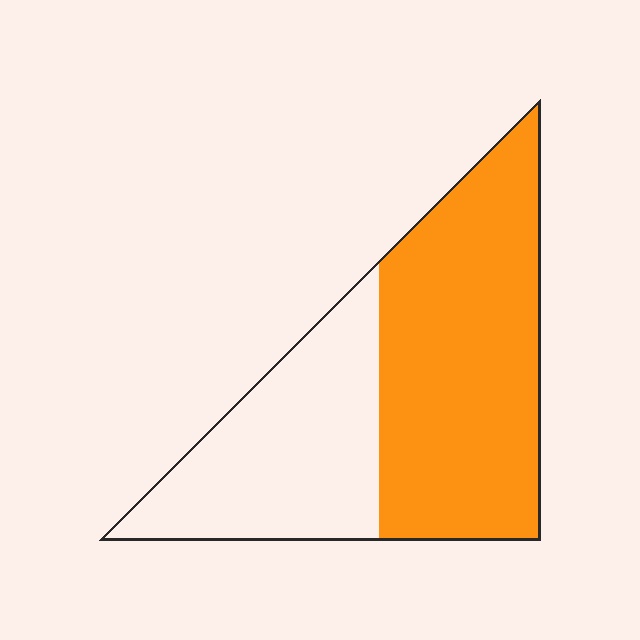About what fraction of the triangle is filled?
About three fifths (3/5).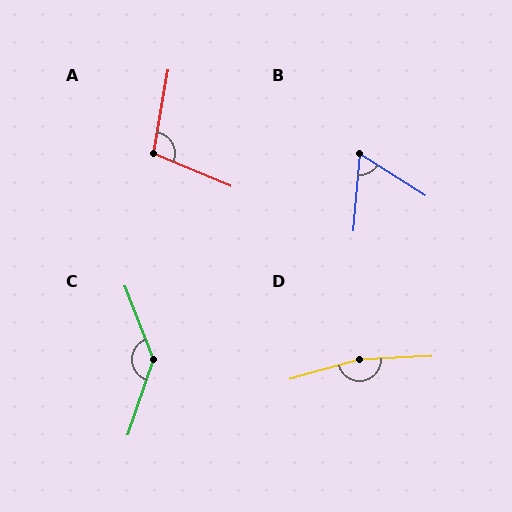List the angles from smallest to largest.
B (63°), A (103°), C (140°), D (168°).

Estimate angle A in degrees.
Approximately 103 degrees.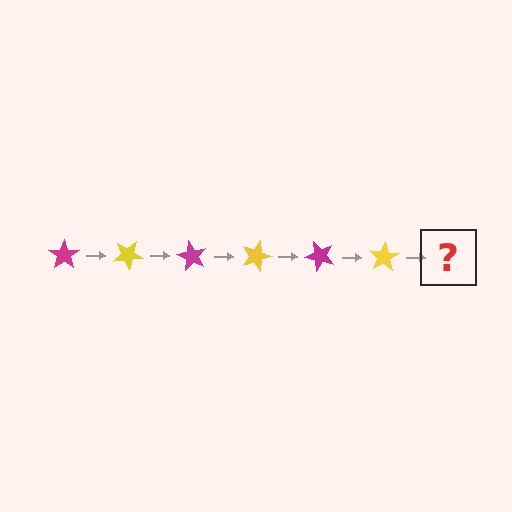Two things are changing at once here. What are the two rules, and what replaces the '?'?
The two rules are that it rotates 30 degrees each step and the color cycles through magenta and yellow. The '?' should be a magenta star, rotated 180 degrees from the start.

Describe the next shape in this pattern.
It should be a magenta star, rotated 180 degrees from the start.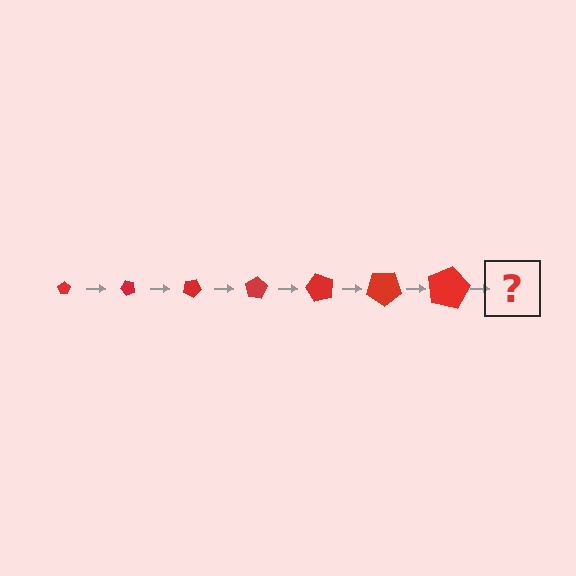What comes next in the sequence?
The next element should be a pentagon, larger than the previous one and rotated 350 degrees from the start.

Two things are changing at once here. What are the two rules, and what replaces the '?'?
The two rules are that the pentagon grows larger each step and it rotates 50 degrees each step. The '?' should be a pentagon, larger than the previous one and rotated 350 degrees from the start.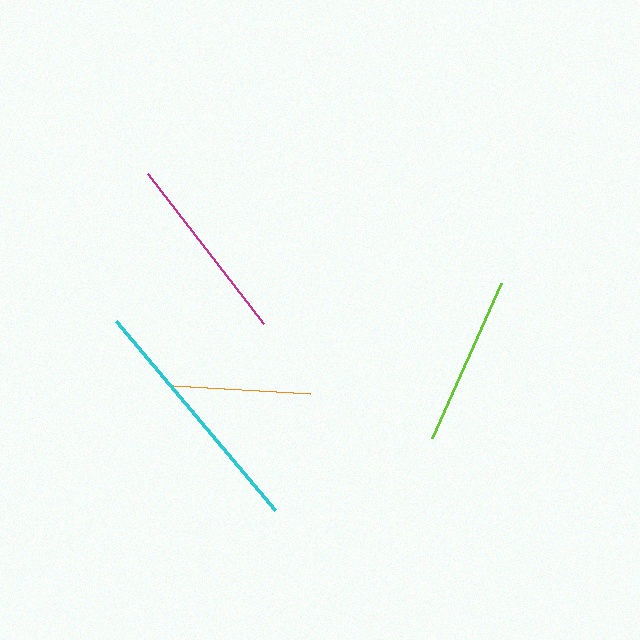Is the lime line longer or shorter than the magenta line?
The magenta line is longer than the lime line.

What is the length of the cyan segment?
The cyan segment is approximately 247 pixels long.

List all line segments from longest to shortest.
From longest to shortest: cyan, magenta, lime, orange.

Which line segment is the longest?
The cyan line is the longest at approximately 247 pixels.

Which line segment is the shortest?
The orange line is the shortest at approximately 137 pixels.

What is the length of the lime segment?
The lime segment is approximately 170 pixels long.